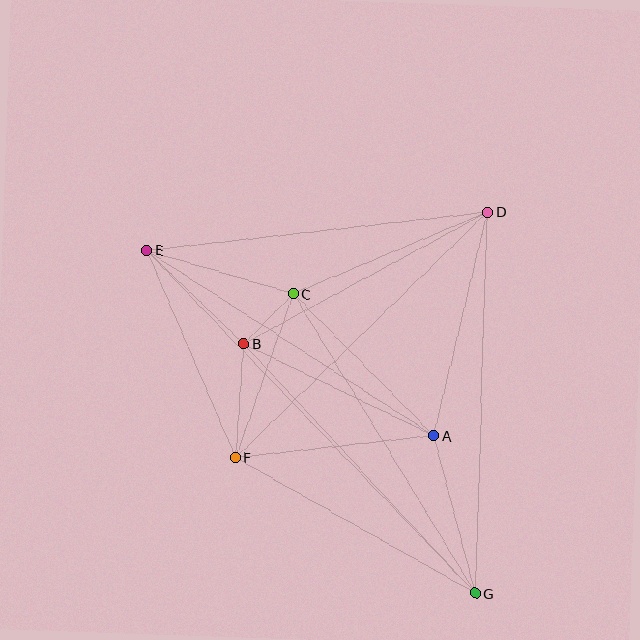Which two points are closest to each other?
Points B and C are closest to each other.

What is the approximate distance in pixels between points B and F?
The distance between B and F is approximately 114 pixels.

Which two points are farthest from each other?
Points E and G are farthest from each other.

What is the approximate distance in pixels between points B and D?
The distance between B and D is approximately 277 pixels.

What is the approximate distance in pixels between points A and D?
The distance between A and D is approximately 230 pixels.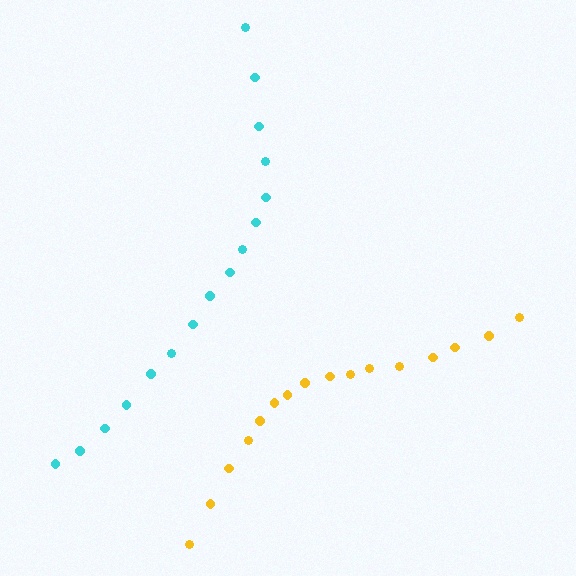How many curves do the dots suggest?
There are 2 distinct paths.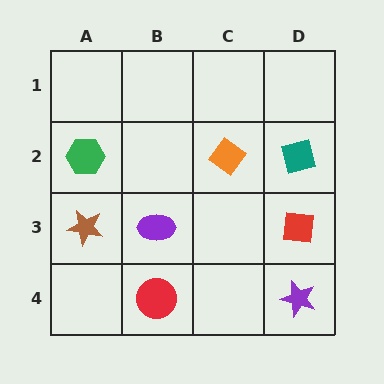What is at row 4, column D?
A purple star.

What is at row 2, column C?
An orange diamond.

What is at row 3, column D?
A red square.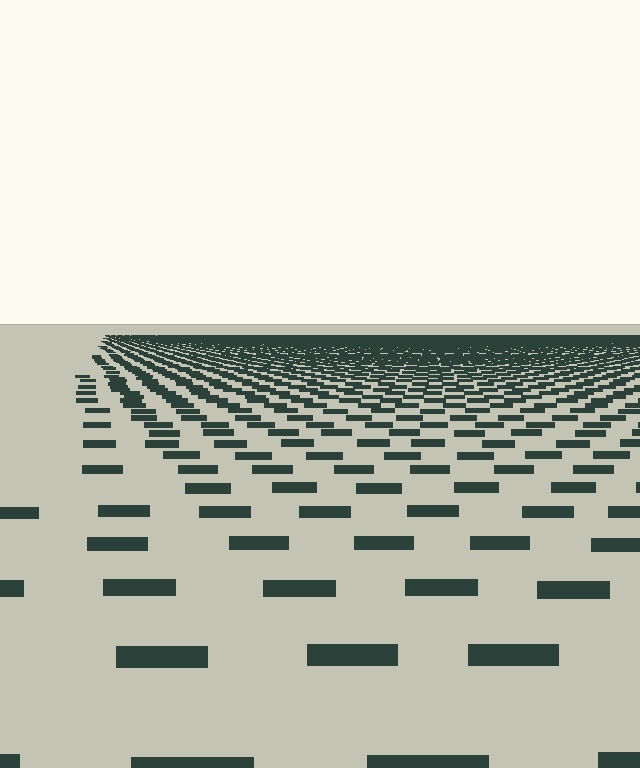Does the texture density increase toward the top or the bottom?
Density increases toward the top.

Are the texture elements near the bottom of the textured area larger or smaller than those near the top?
Larger. Near the bottom, elements are closer to the viewer and appear at a bigger on-screen size.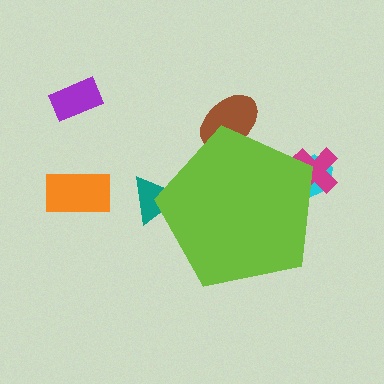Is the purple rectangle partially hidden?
No, the purple rectangle is fully visible.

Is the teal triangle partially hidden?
Yes, the teal triangle is partially hidden behind the lime pentagon.